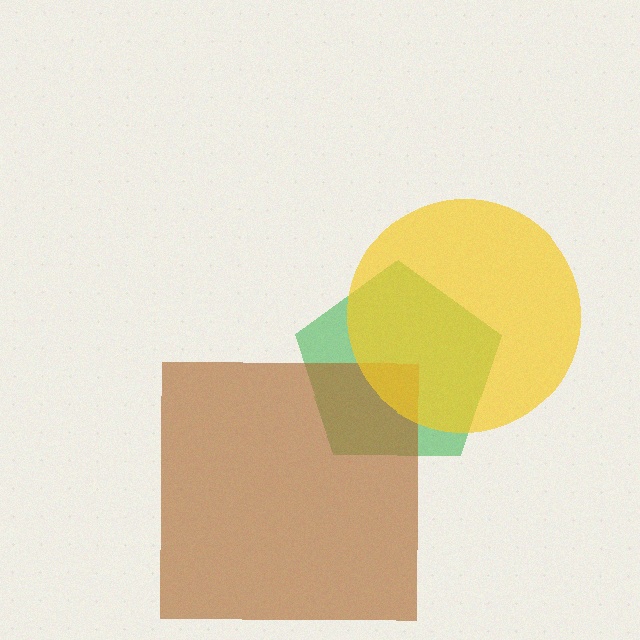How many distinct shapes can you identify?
There are 3 distinct shapes: a green pentagon, a brown square, a yellow circle.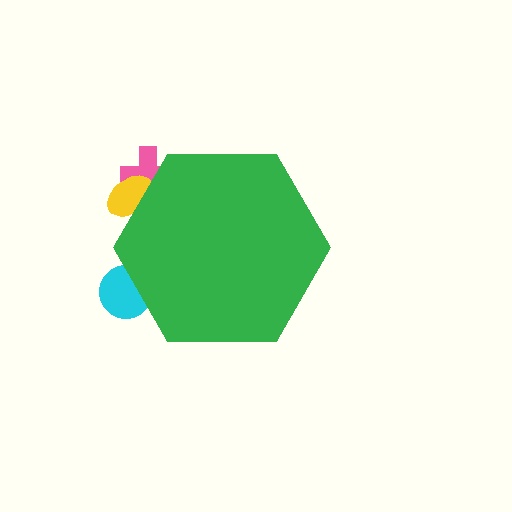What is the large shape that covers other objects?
A green hexagon.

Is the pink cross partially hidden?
Yes, the pink cross is partially hidden behind the green hexagon.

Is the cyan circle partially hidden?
Yes, the cyan circle is partially hidden behind the green hexagon.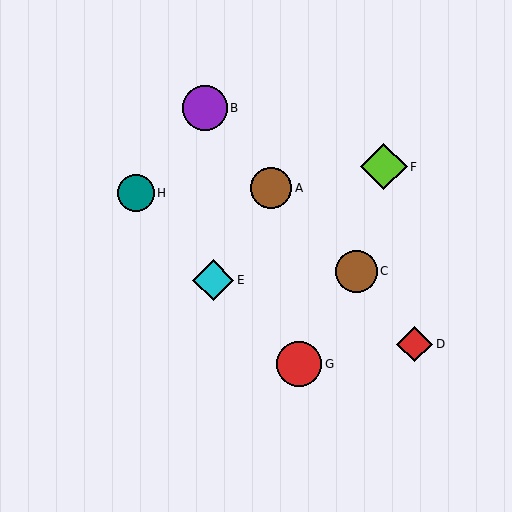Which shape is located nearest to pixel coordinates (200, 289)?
The cyan diamond (labeled E) at (213, 280) is nearest to that location.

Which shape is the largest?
The lime diamond (labeled F) is the largest.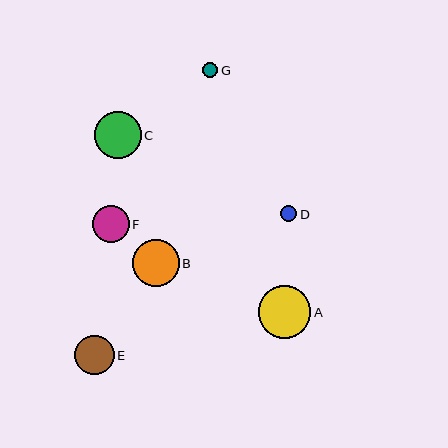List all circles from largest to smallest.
From largest to smallest: A, B, C, E, F, D, G.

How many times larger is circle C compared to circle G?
Circle C is approximately 3.0 times the size of circle G.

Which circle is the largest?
Circle A is the largest with a size of approximately 52 pixels.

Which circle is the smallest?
Circle G is the smallest with a size of approximately 15 pixels.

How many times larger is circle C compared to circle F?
Circle C is approximately 1.3 times the size of circle F.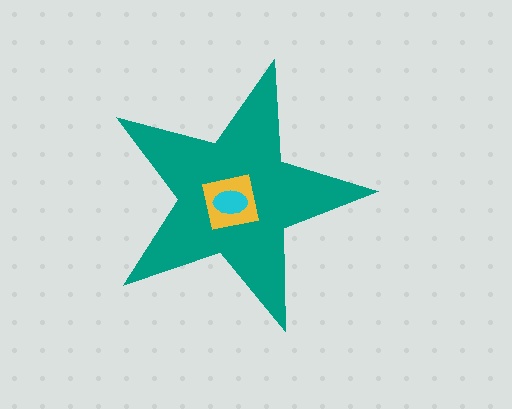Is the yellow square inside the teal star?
Yes.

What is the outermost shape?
The teal star.